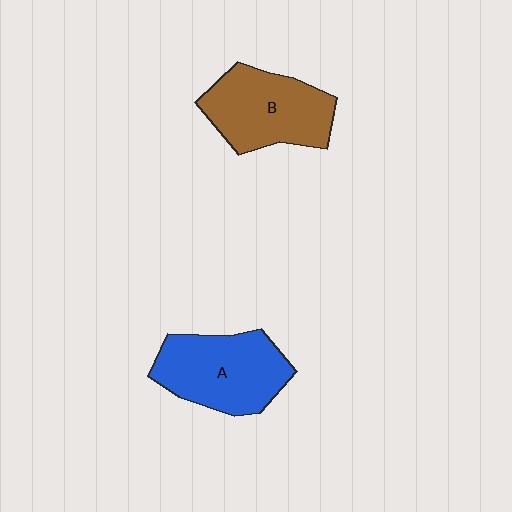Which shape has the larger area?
Shape A (blue).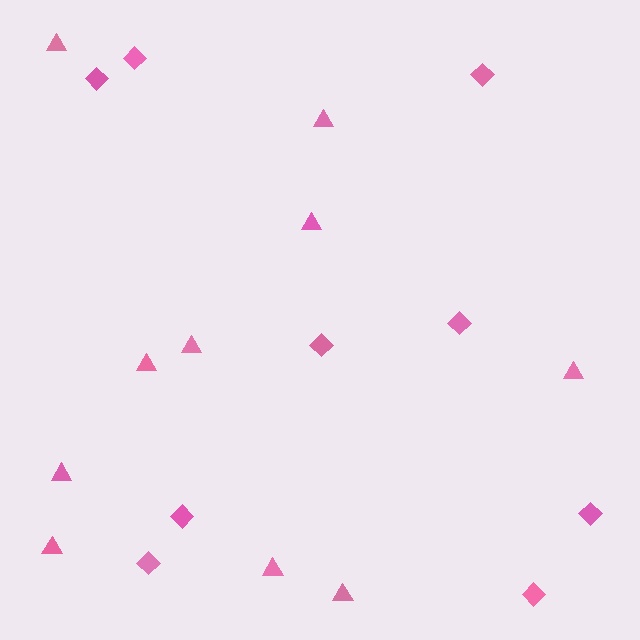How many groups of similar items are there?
There are 2 groups: one group of triangles (10) and one group of diamonds (9).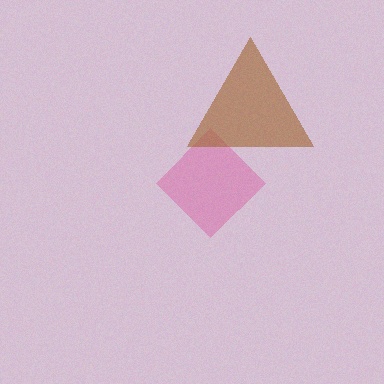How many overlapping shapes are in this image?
There are 2 overlapping shapes in the image.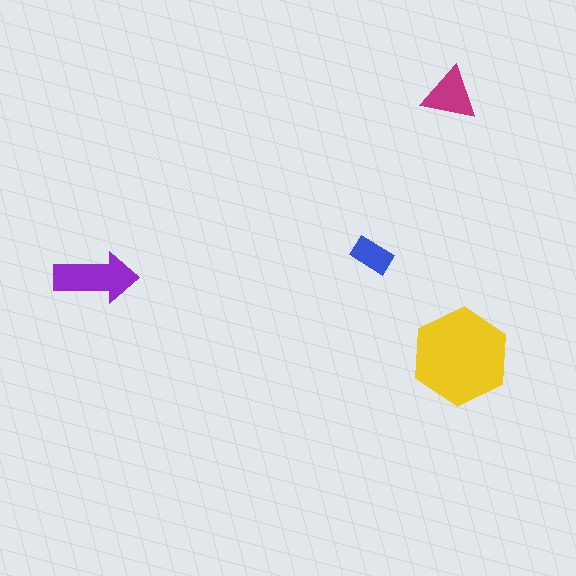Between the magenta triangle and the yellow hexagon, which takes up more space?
The yellow hexagon.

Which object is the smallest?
The blue rectangle.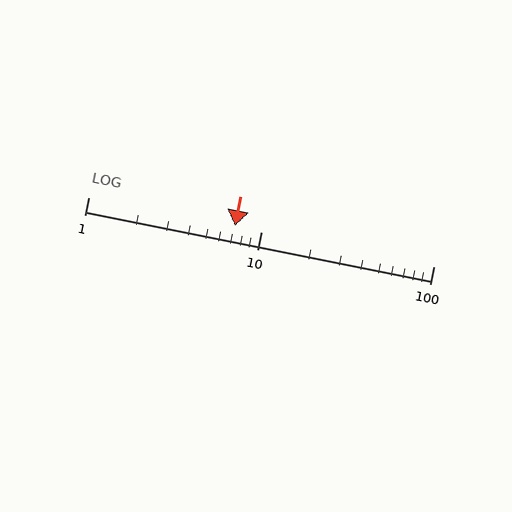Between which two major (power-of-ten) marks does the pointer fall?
The pointer is between 1 and 10.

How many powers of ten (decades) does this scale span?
The scale spans 2 decades, from 1 to 100.